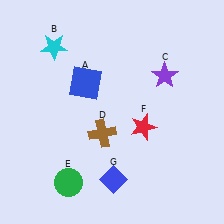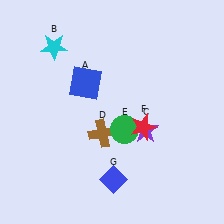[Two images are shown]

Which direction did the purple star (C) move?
The purple star (C) moved down.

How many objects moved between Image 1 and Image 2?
2 objects moved between the two images.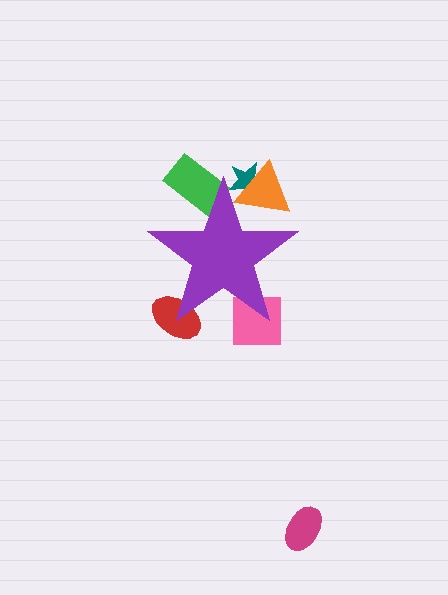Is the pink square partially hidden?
Yes, the pink square is partially hidden behind the purple star.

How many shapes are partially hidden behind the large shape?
5 shapes are partially hidden.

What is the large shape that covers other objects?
A purple star.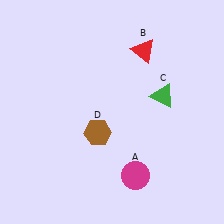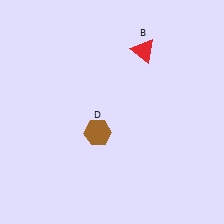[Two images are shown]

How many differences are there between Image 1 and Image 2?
There are 2 differences between the two images.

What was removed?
The green triangle (C), the magenta circle (A) were removed in Image 2.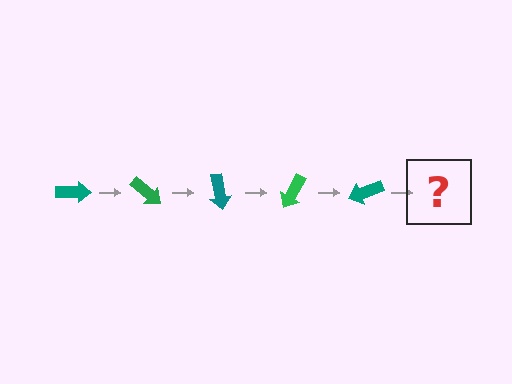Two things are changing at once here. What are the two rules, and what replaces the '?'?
The two rules are that it rotates 40 degrees each step and the color cycles through teal and green. The '?' should be a green arrow, rotated 200 degrees from the start.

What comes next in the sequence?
The next element should be a green arrow, rotated 200 degrees from the start.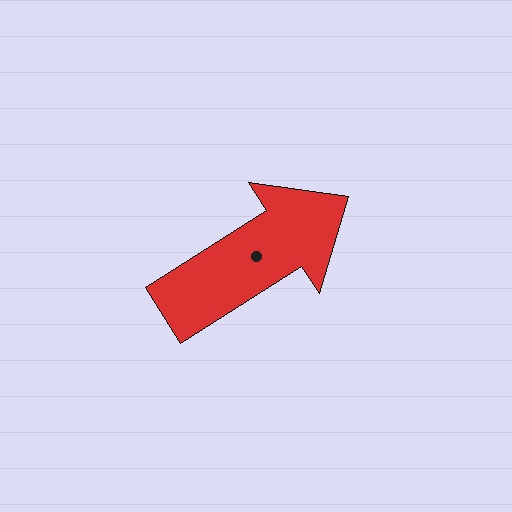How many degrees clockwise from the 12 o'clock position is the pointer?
Approximately 57 degrees.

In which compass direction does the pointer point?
Northeast.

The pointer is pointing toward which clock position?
Roughly 2 o'clock.